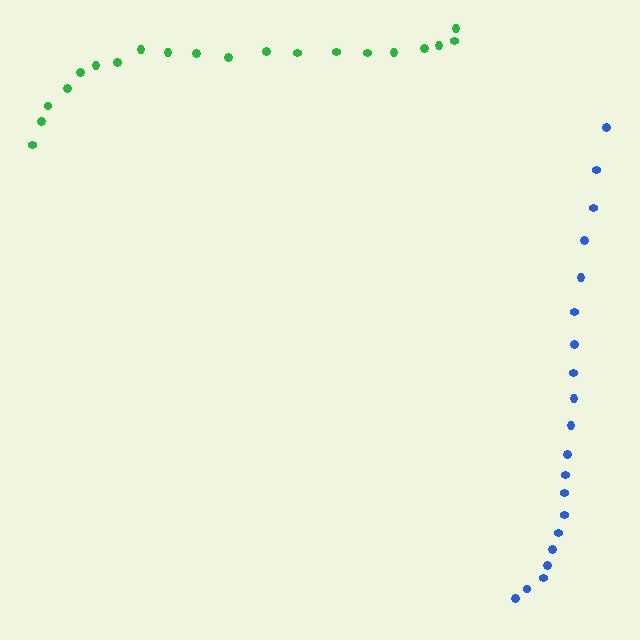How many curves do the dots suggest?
There are 2 distinct paths.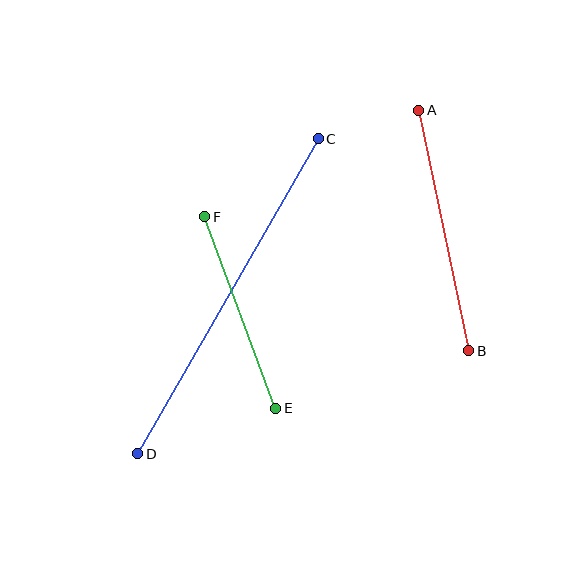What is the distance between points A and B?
The distance is approximately 246 pixels.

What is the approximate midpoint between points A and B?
The midpoint is at approximately (444, 230) pixels.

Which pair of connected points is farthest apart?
Points C and D are farthest apart.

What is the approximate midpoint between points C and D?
The midpoint is at approximately (228, 296) pixels.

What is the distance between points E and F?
The distance is approximately 205 pixels.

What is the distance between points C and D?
The distance is approximately 363 pixels.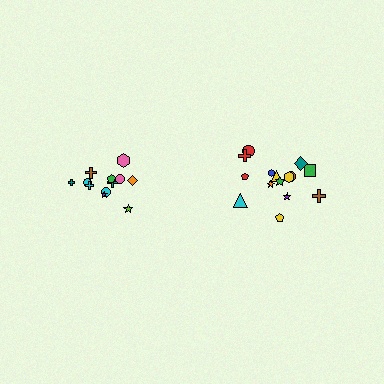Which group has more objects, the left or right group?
The right group.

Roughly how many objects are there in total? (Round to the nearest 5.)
Roughly 25 objects in total.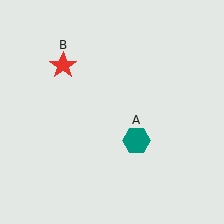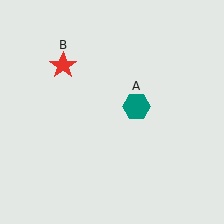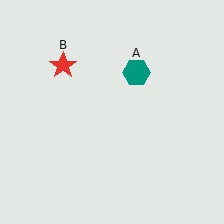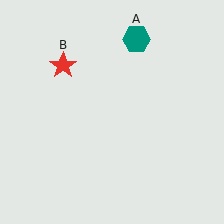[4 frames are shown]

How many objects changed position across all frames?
1 object changed position: teal hexagon (object A).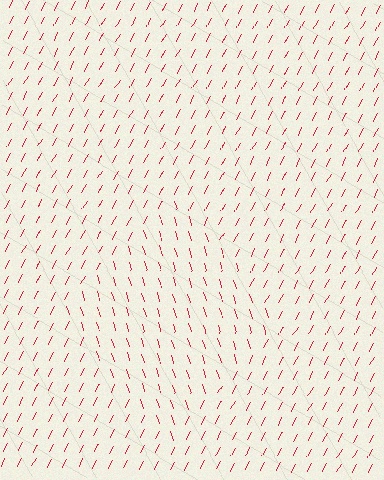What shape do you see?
I see a diamond.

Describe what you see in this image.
The image is filled with small red line segments. A diamond region in the image has lines oriented differently from the surrounding lines, creating a visible texture boundary.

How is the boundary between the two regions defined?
The boundary is defined purely by a change in line orientation (approximately 45 degrees difference). All lines are the same color and thickness.